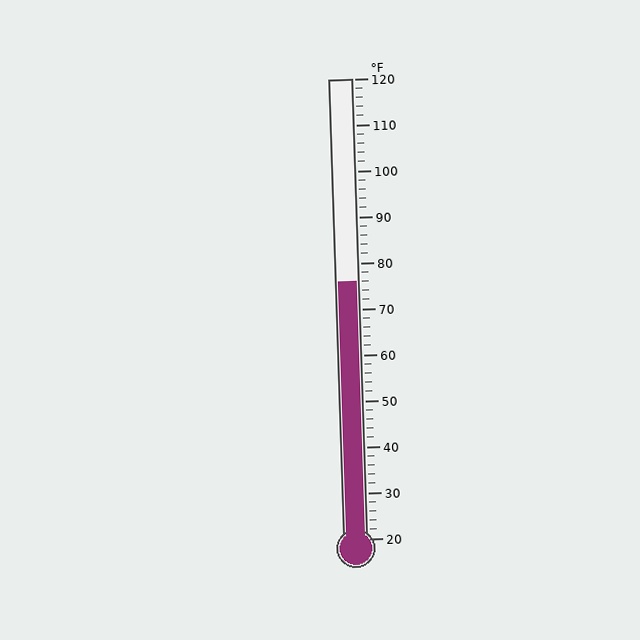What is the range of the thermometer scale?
The thermometer scale ranges from 20°F to 120°F.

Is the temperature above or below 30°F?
The temperature is above 30°F.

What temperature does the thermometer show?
The thermometer shows approximately 76°F.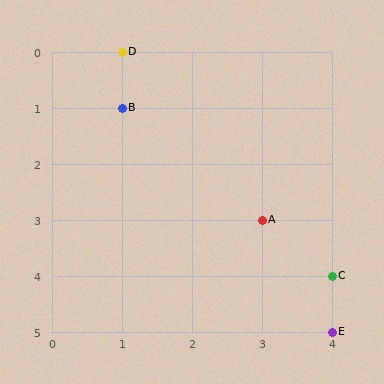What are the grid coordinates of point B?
Point B is at grid coordinates (1, 1).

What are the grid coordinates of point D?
Point D is at grid coordinates (1, 0).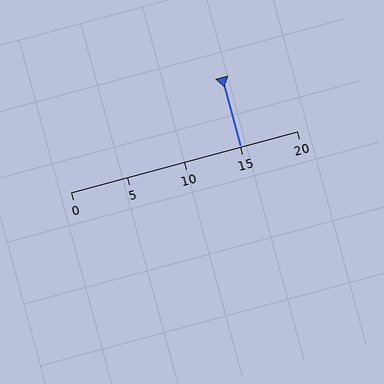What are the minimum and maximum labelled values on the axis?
The axis runs from 0 to 20.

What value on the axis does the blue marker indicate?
The marker indicates approximately 15.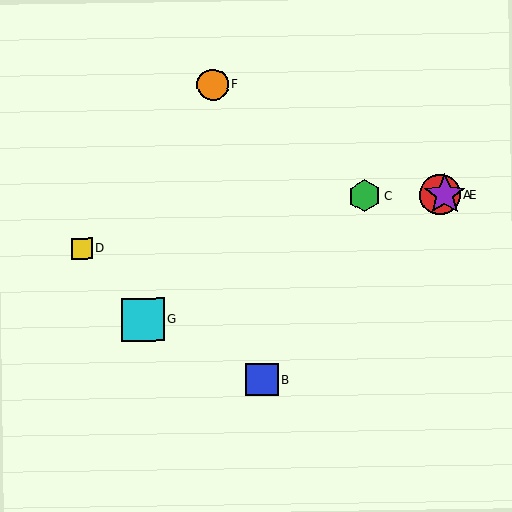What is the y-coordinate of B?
Object B is at y≈380.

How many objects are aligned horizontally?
3 objects (A, C, E) are aligned horizontally.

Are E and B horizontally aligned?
No, E is at y≈195 and B is at y≈380.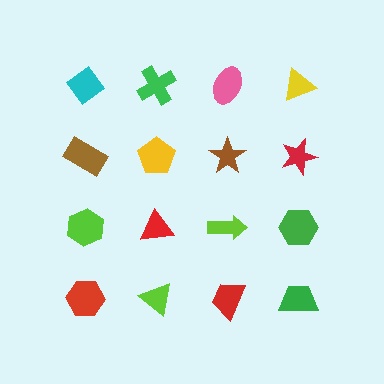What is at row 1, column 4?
A yellow triangle.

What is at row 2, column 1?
A brown rectangle.